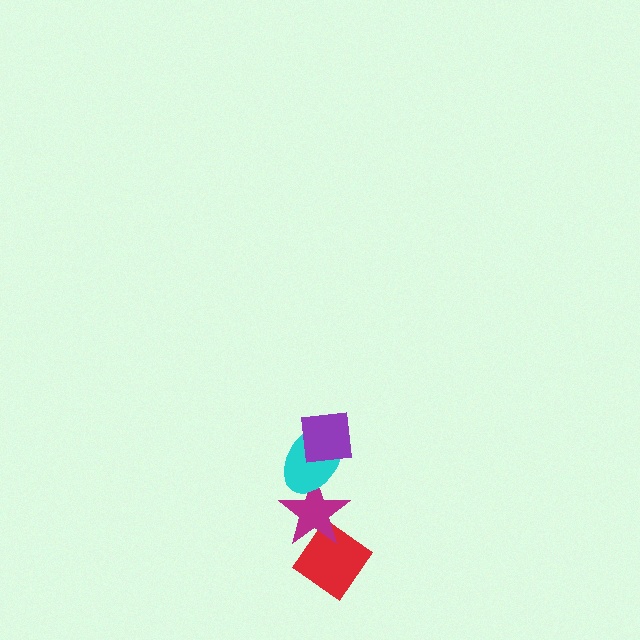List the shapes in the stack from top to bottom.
From top to bottom: the purple square, the cyan ellipse, the magenta star, the red diamond.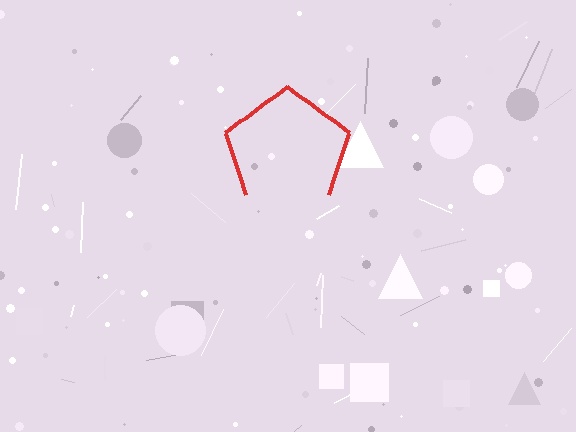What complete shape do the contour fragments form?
The contour fragments form a pentagon.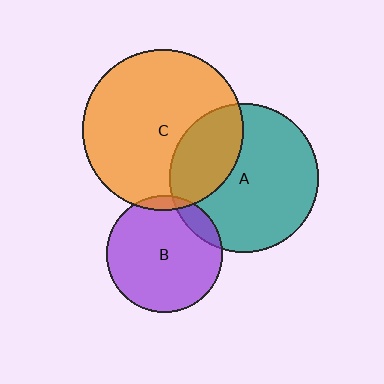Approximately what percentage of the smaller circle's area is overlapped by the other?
Approximately 10%.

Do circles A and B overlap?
Yes.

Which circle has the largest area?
Circle C (orange).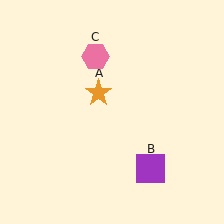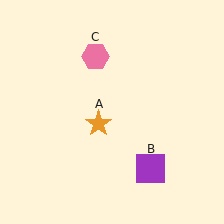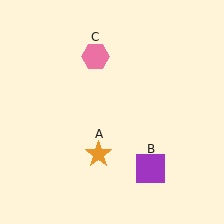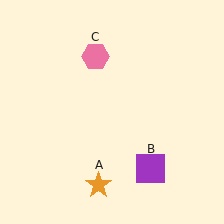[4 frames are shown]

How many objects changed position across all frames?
1 object changed position: orange star (object A).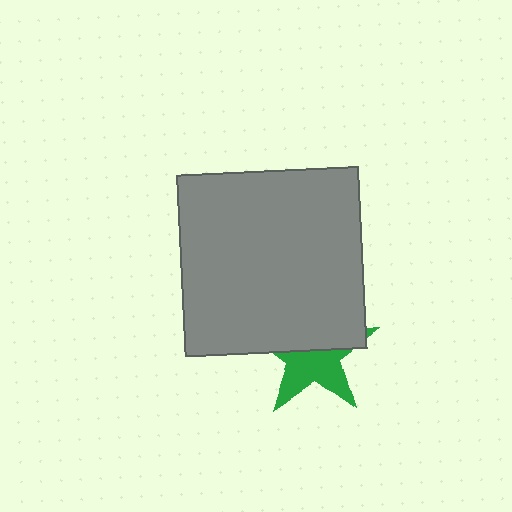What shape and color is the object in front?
The object in front is a gray square.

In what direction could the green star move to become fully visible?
The green star could move down. That would shift it out from behind the gray square entirely.